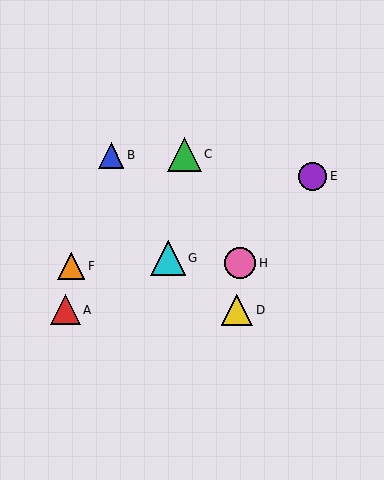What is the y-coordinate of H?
Object H is at y≈263.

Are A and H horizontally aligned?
No, A is at y≈310 and H is at y≈263.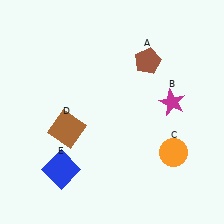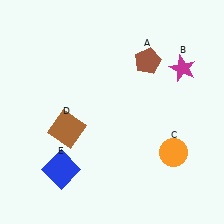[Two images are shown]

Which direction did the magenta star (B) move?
The magenta star (B) moved up.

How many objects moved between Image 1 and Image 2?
1 object moved between the two images.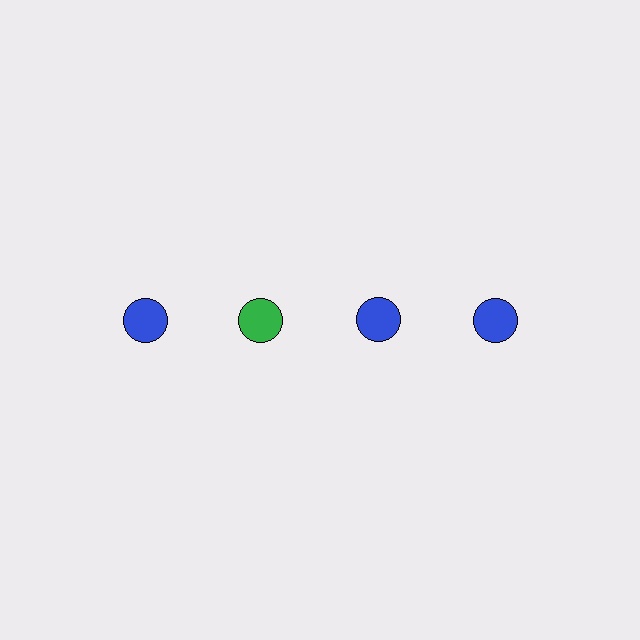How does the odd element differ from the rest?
It has a different color: green instead of blue.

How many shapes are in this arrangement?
There are 4 shapes arranged in a grid pattern.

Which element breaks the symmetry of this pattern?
The green circle in the top row, second from left column breaks the symmetry. All other shapes are blue circles.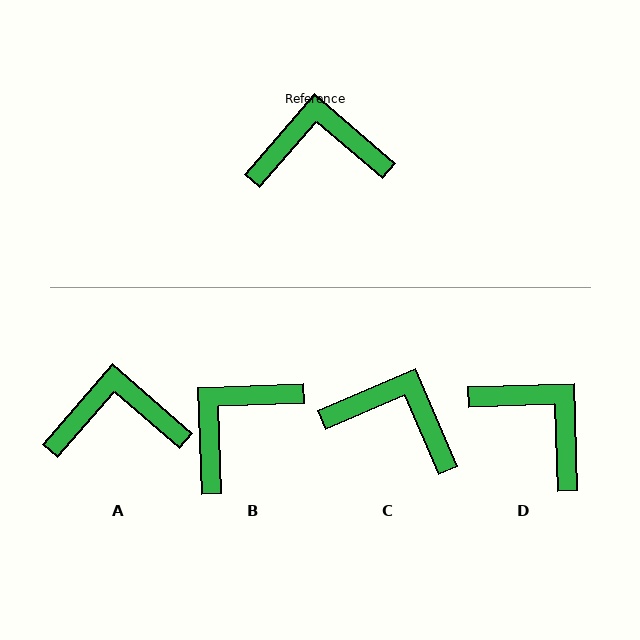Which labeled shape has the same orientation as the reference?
A.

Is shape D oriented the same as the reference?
No, it is off by about 47 degrees.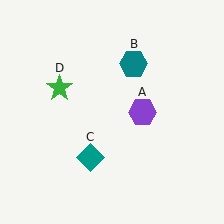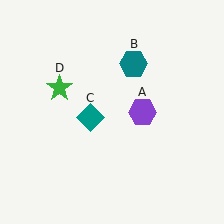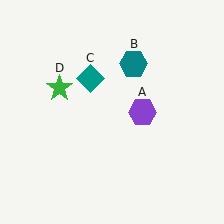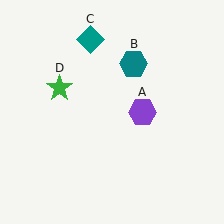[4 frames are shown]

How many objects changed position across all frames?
1 object changed position: teal diamond (object C).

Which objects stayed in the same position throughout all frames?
Purple hexagon (object A) and teal hexagon (object B) and green star (object D) remained stationary.